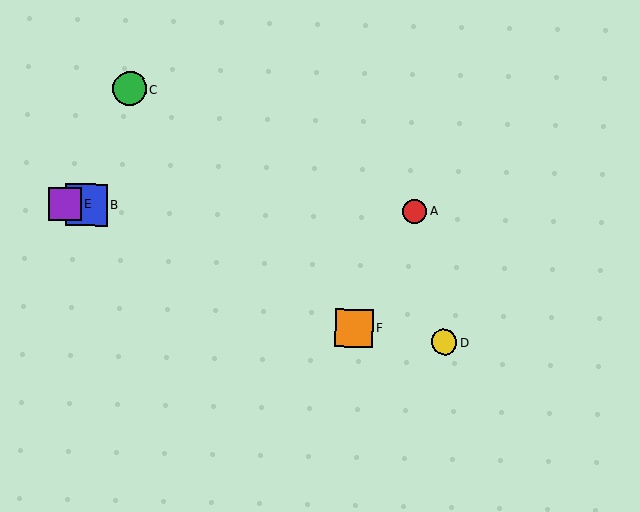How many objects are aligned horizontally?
3 objects (A, B, E) are aligned horizontally.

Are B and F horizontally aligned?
No, B is at y≈205 and F is at y≈328.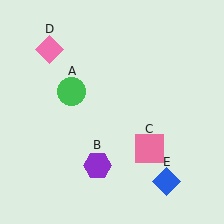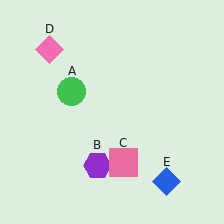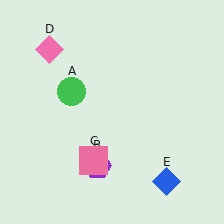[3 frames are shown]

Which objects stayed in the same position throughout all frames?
Green circle (object A) and purple hexagon (object B) and pink diamond (object D) and blue diamond (object E) remained stationary.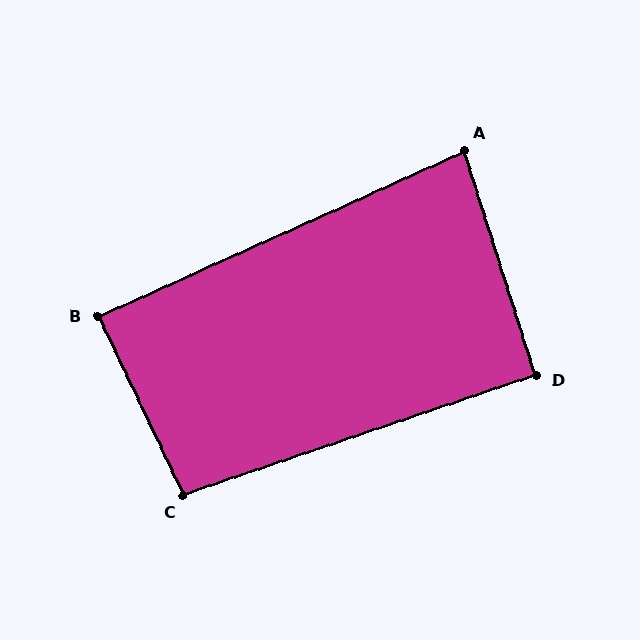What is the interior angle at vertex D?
Approximately 91 degrees (approximately right).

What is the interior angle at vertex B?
Approximately 89 degrees (approximately right).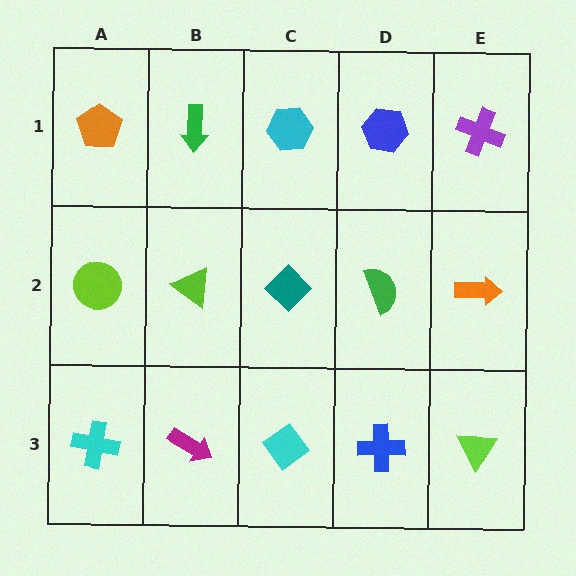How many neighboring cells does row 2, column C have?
4.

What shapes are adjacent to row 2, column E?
A purple cross (row 1, column E), a lime triangle (row 3, column E), a green semicircle (row 2, column D).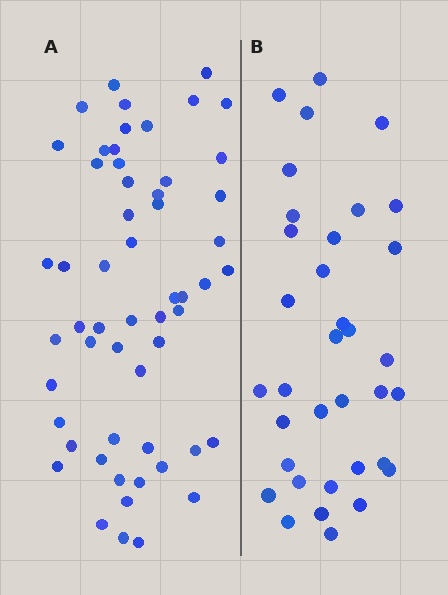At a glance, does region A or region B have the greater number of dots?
Region A (the left region) has more dots.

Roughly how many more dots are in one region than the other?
Region A has approximately 20 more dots than region B.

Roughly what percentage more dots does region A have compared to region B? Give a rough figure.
About 60% more.